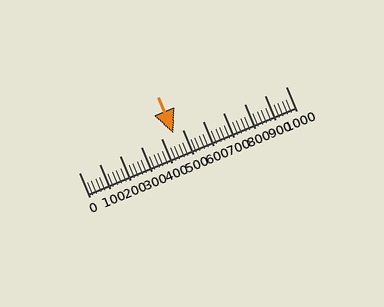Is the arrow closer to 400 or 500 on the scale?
The arrow is closer to 500.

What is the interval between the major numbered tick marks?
The major tick marks are spaced 100 units apart.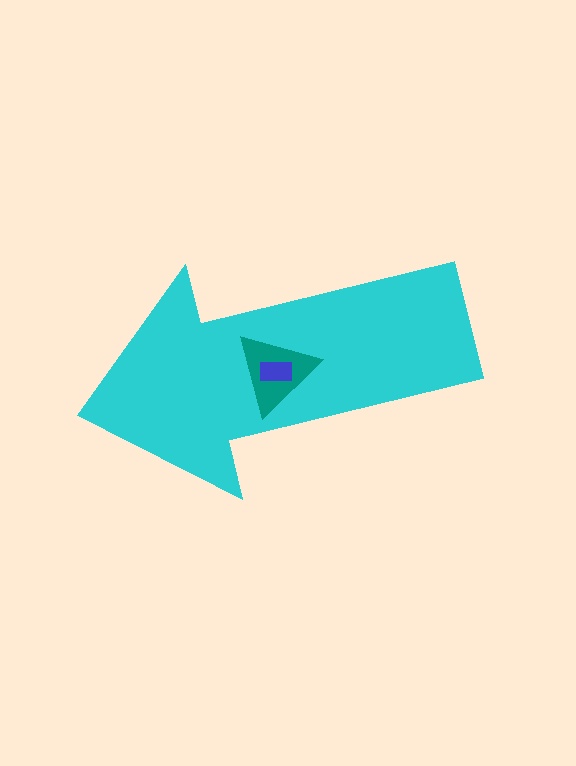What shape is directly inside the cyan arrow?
The teal triangle.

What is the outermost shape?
The cyan arrow.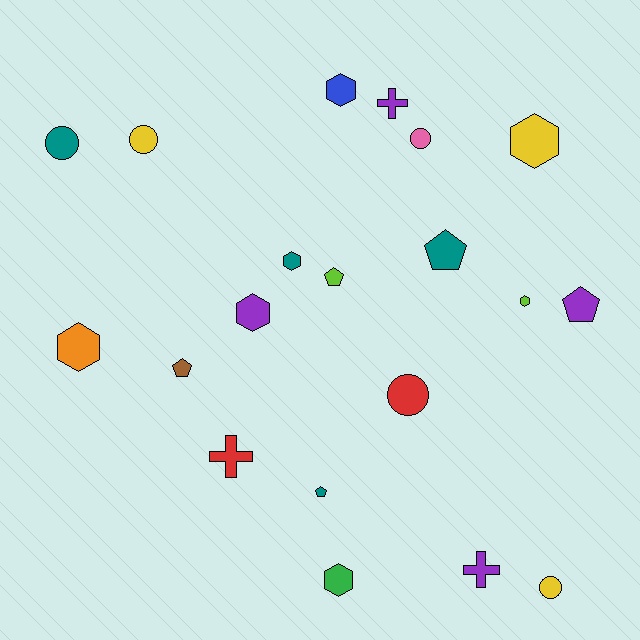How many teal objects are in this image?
There are 4 teal objects.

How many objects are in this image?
There are 20 objects.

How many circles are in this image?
There are 5 circles.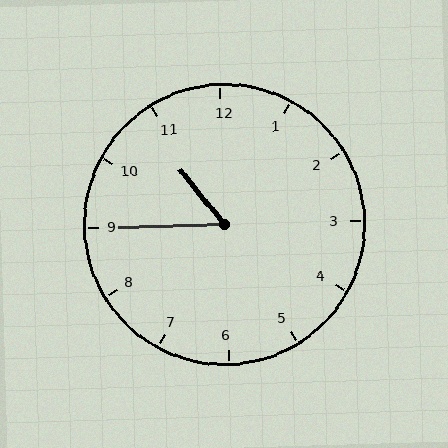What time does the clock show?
10:45.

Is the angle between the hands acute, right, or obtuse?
It is acute.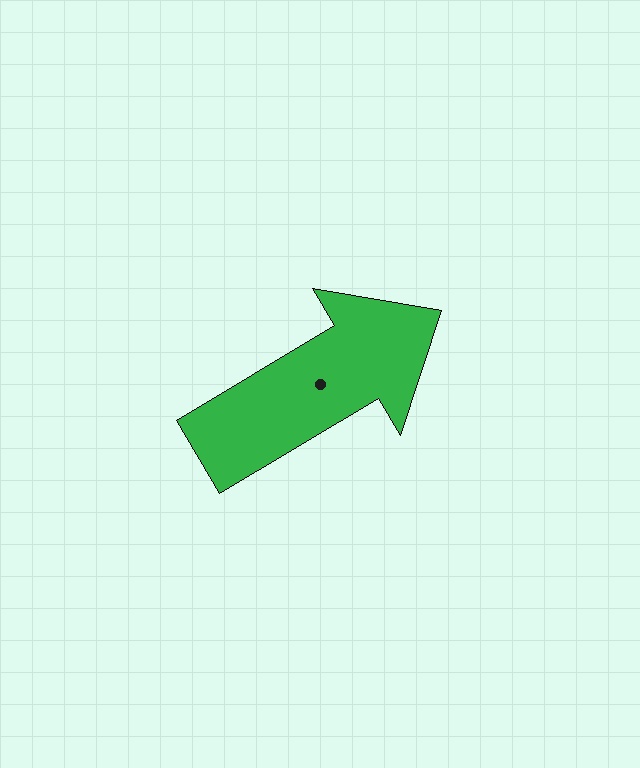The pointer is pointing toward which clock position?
Roughly 2 o'clock.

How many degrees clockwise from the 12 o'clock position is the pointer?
Approximately 59 degrees.